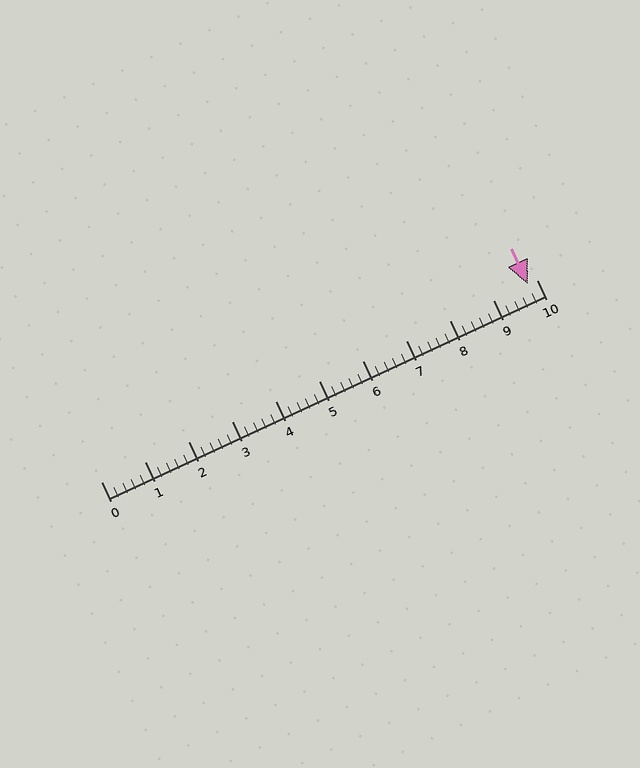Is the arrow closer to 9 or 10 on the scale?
The arrow is closer to 10.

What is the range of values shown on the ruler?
The ruler shows values from 0 to 10.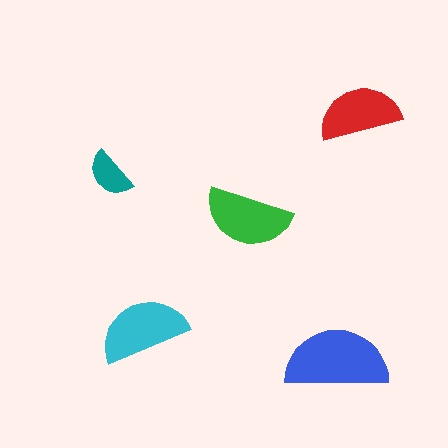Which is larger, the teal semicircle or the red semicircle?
The red one.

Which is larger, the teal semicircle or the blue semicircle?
The blue one.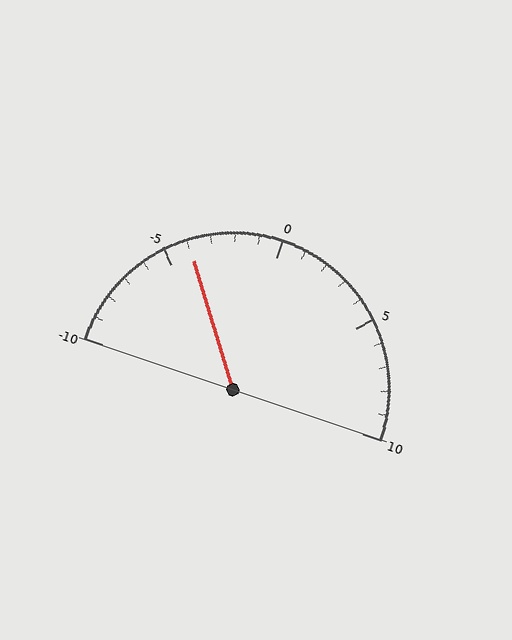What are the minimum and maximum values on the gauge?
The gauge ranges from -10 to 10.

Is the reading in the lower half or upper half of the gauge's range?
The reading is in the lower half of the range (-10 to 10).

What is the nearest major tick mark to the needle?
The nearest major tick mark is -5.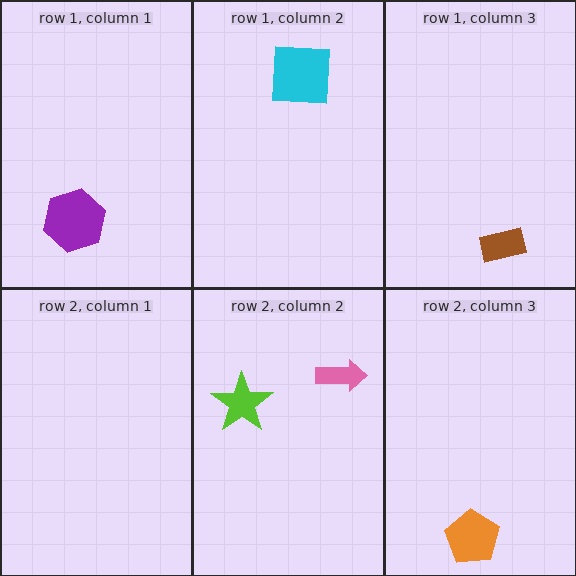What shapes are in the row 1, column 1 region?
The purple hexagon.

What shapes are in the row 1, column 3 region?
The brown rectangle.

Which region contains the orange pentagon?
The row 2, column 3 region.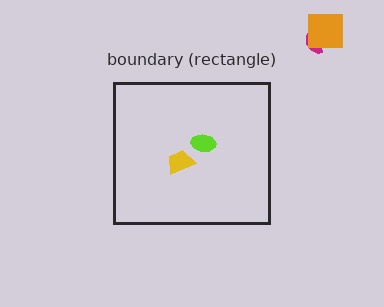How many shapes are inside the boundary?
2 inside, 2 outside.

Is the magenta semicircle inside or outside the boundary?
Outside.